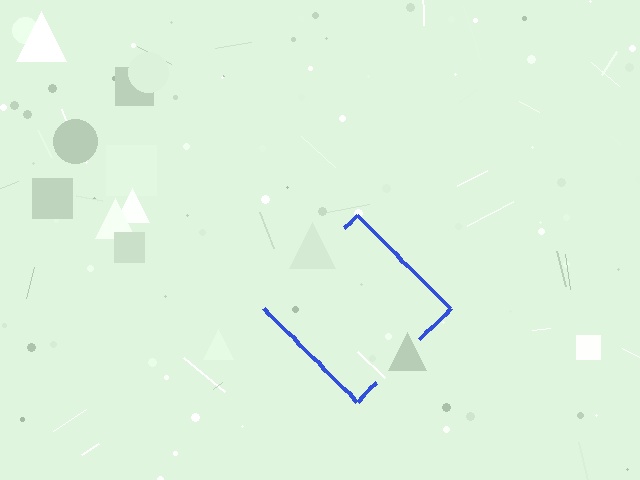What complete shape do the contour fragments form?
The contour fragments form a diamond.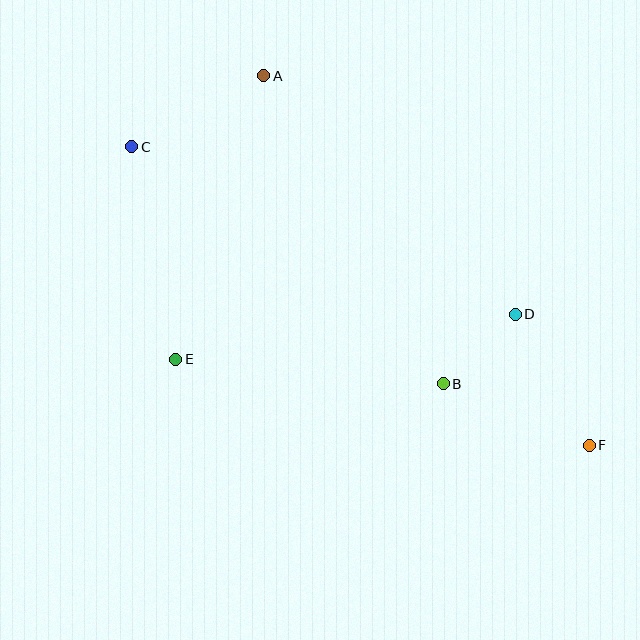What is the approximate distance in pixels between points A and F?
The distance between A and F is approximately 492 pixels.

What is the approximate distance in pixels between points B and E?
The distance between B and E is approximately 269 pixels.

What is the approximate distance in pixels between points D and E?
The distance between D and E is approximately 342 pixels.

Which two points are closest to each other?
Points B and D are closest to each other.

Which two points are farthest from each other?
Points C and F are farthest from each other.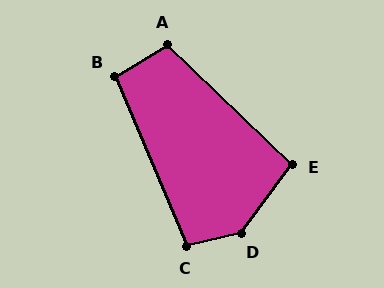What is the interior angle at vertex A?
Approximately 105 degrees (obtuse).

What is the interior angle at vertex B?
Approximately 99 degrees (obtuse).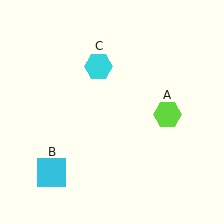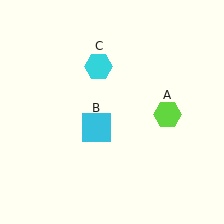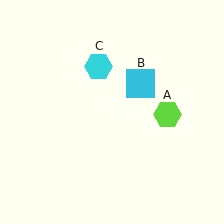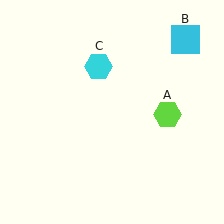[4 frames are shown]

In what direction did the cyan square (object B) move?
The cyan square (object B) moved up and to the right.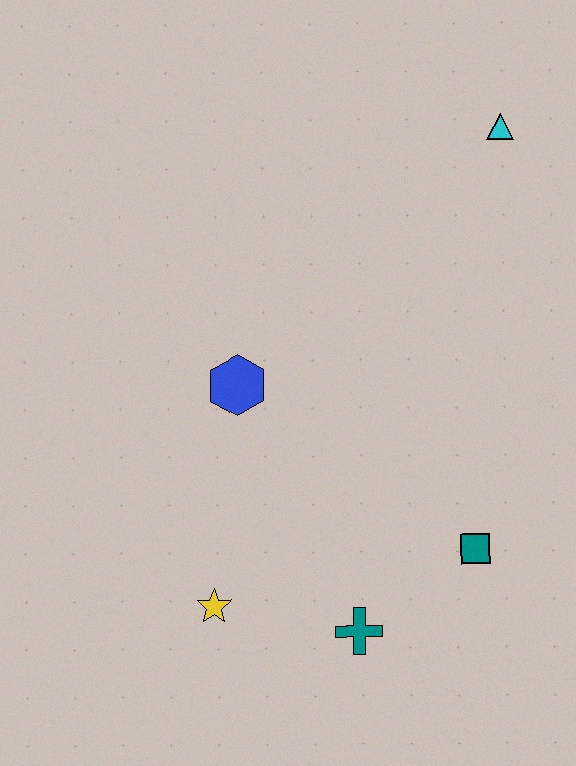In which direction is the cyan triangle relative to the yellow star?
The cyan triangle is above the yellow star.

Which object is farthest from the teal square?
The cyan triangle is farthest from the teal square.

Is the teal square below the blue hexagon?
Yes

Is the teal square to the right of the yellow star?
Yes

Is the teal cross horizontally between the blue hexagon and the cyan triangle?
Yes